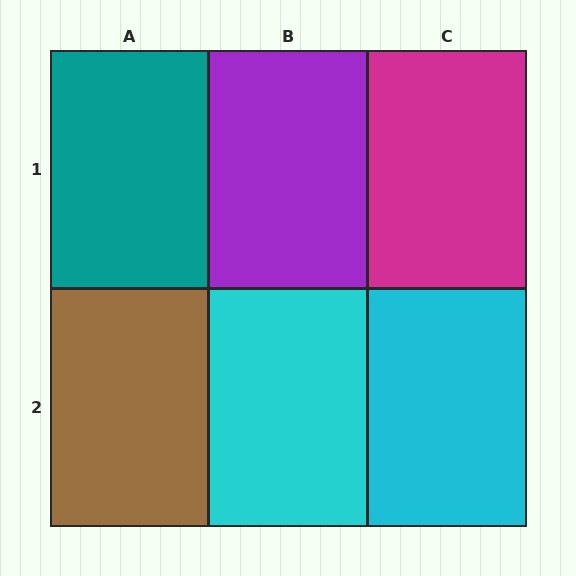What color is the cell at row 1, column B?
Purple.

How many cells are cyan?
2 cells are cyan.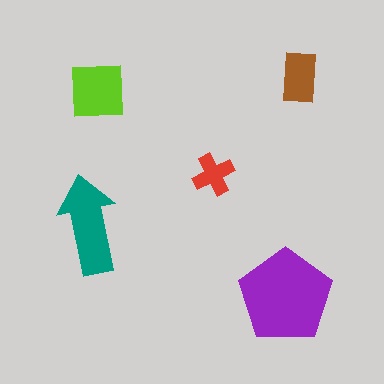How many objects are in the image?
There are 5 objects in the image.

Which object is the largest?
The purple pentagon.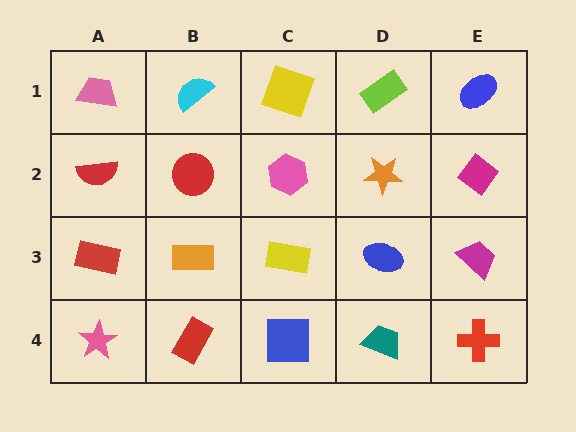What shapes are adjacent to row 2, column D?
A lime rectangle (row 1, column D), a blue ellipse (row 3, column D), a pink hexagon (row 2, column C), a magenta diamond (row 2, column E).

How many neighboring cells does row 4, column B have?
3.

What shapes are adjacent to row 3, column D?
An orange star (row 2, column D), a teal trapezoid (row 4, column D), a yellow rectangle (row 3, column C), a magenta trapezoid (row 3, column E).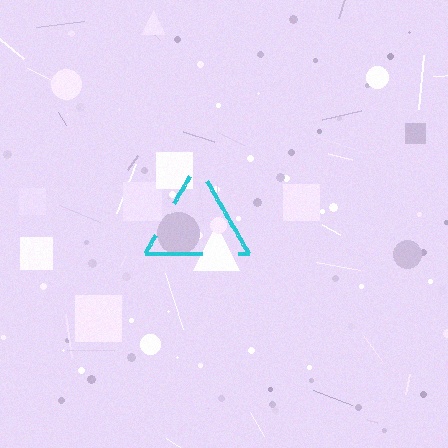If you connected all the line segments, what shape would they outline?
They would outline a triangle.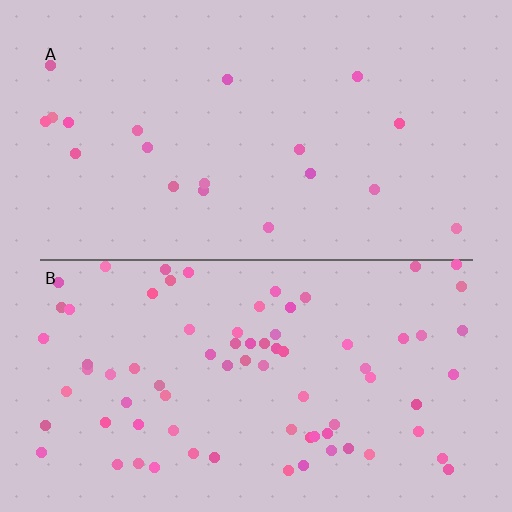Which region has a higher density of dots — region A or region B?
B (the bottom).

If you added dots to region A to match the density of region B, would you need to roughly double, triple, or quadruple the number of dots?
Approximately quadruple.